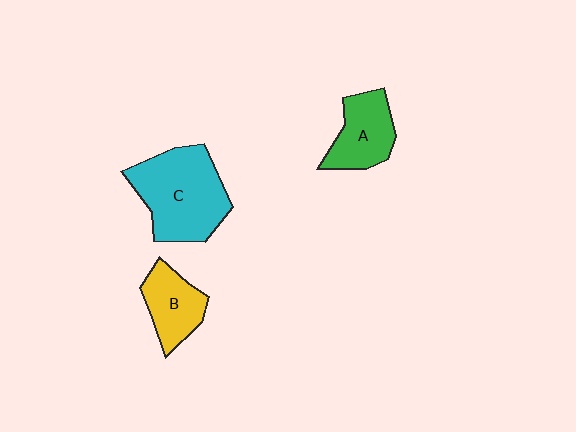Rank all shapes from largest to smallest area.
From largest to smallest: C (cyan), A (green), B (yellow).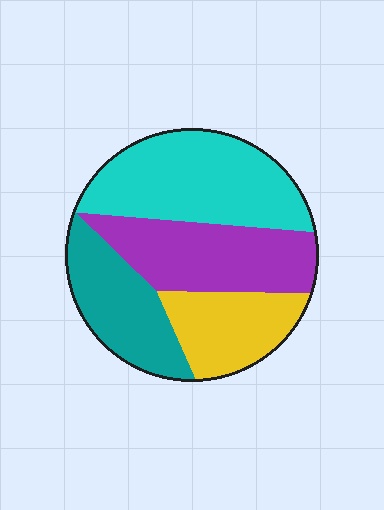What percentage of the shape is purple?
Purple takes up about one quarter (1/4) of the shape.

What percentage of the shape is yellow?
Yellow takes up about one fifth (1/5) of the shape.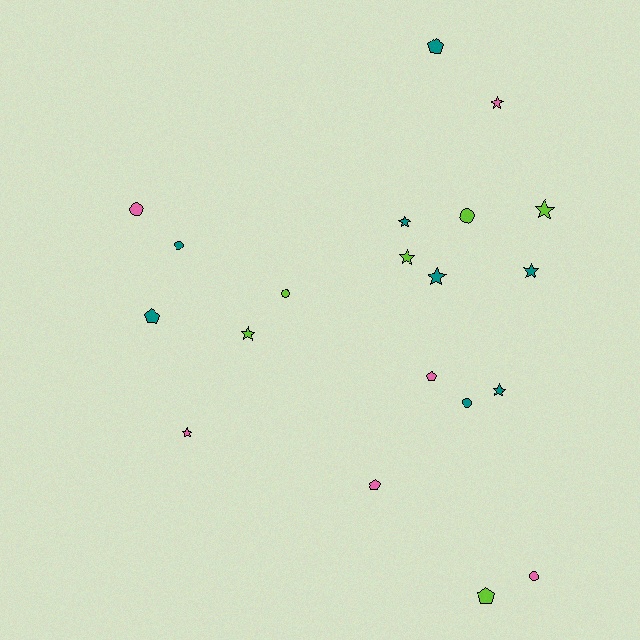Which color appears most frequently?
Teal, with 8 objects.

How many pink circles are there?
There are 2 pink circles.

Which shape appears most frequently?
Star, with 9 objects.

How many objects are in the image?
There are 20 objects.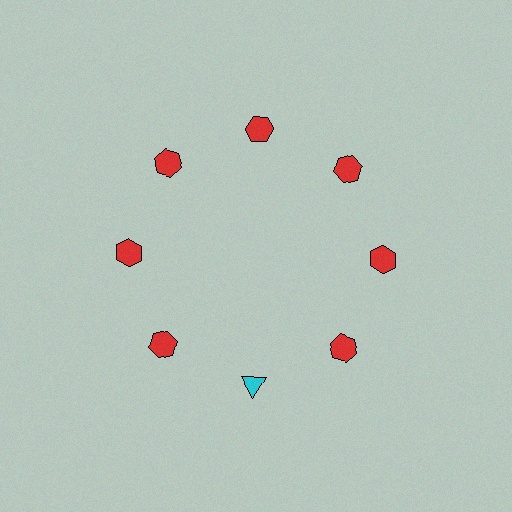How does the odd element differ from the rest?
It differs in both color (cyan instead of red) and shape (triangle instead of hexagon).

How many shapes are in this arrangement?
There are 8 shapes arranged in a ring pattern.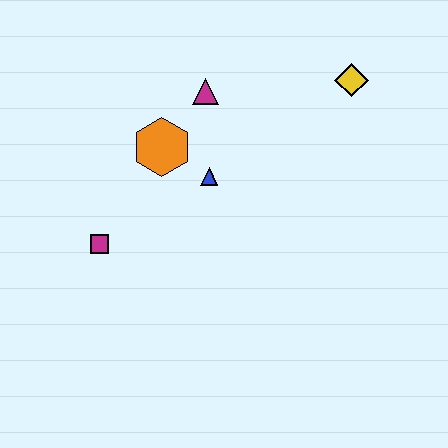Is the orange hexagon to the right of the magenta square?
Yes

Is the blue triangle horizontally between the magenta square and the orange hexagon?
No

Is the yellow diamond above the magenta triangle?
Yes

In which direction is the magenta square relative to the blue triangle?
The magenta square is to the left of the blue triangle.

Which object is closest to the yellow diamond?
The magenta triangle is closest to the yellow diamond.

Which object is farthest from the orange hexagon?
The yellow diamond is farthest from the orange hexagon.